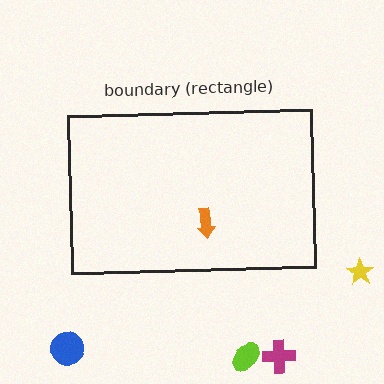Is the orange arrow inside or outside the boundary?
Inside.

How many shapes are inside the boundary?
1 inside, 4 outside.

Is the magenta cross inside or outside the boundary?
Outside.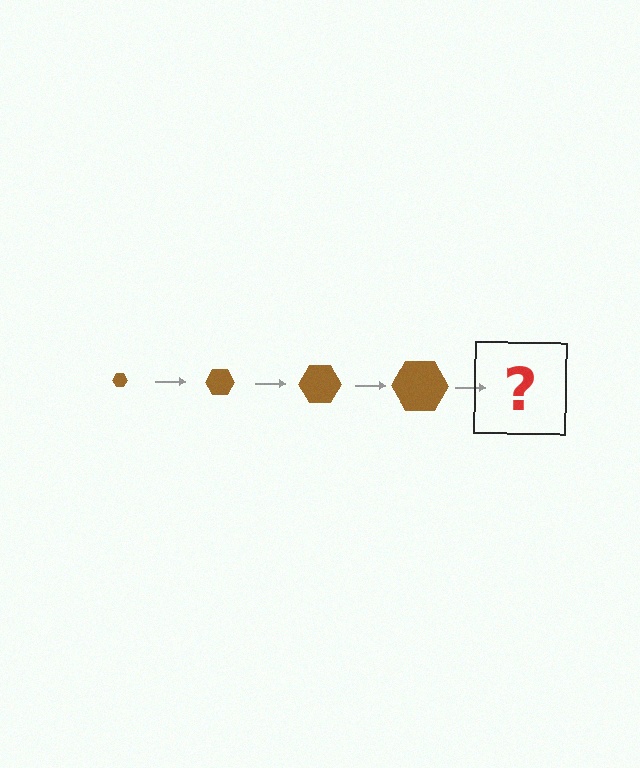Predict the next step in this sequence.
The next step is a brown hexagon, larger than the previous one.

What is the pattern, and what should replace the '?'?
The pattern is that the hexagon gets progressively larger each step. The '?' should be a brown hexagon, larger than the previous one.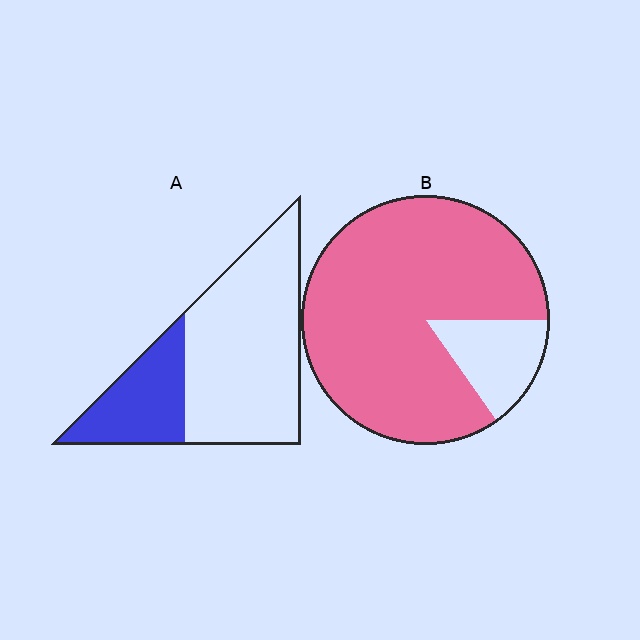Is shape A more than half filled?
No.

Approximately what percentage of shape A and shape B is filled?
A is approximately 30% and B is approximately 85%.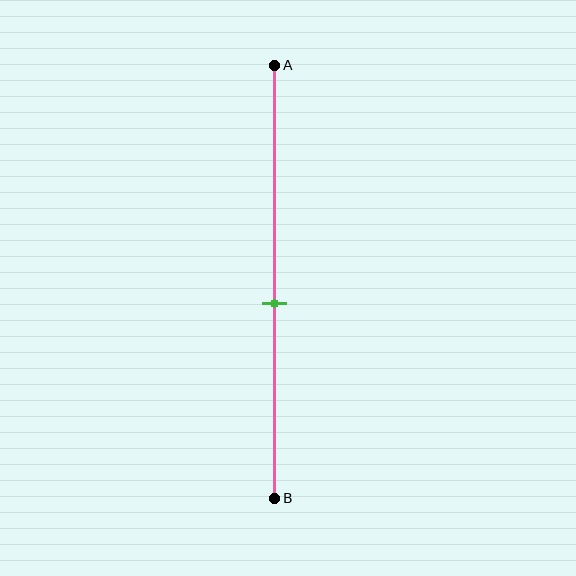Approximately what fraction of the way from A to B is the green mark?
The green mark is approximately 55% of the way from A to B.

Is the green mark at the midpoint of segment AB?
No, the mark is at about 55% from A, not at the 50% midpoint.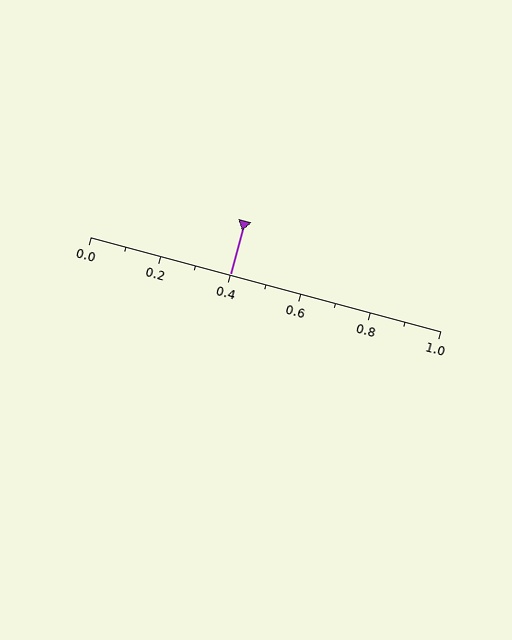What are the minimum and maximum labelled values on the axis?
The axis runs from 0.0 to 1.0.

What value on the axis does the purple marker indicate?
The marker indicates approximately 0.4.